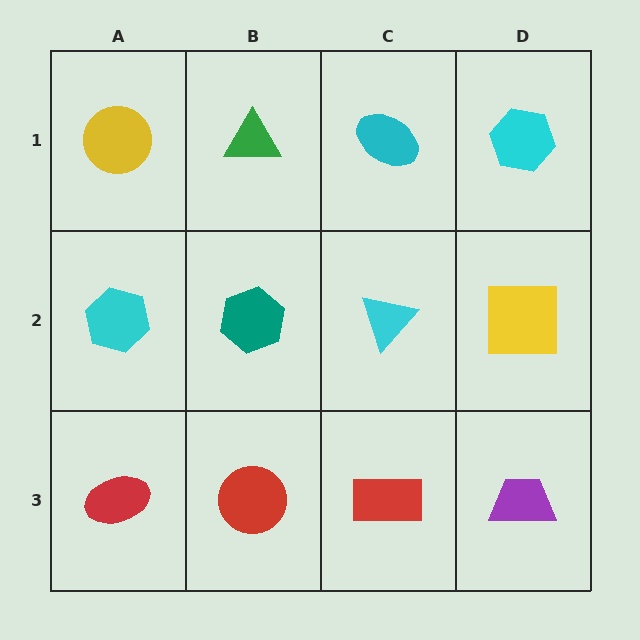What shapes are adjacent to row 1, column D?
A yellow square (row 2, column D), a cyan ellipse (row 1, column C).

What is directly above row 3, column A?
A cyan hexagon.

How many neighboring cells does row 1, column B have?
3.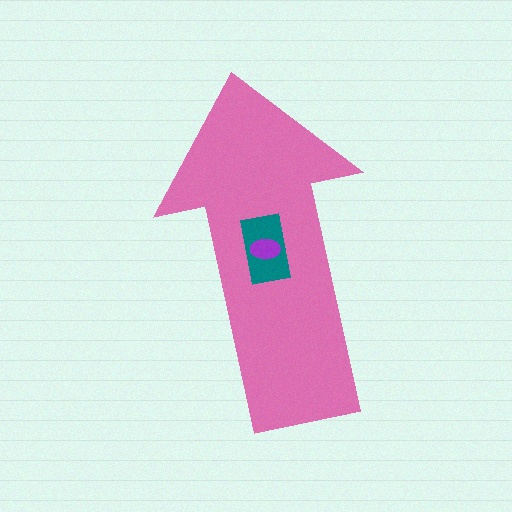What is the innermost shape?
The purple ellipse.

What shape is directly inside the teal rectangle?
The purple ellipse.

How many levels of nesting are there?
3.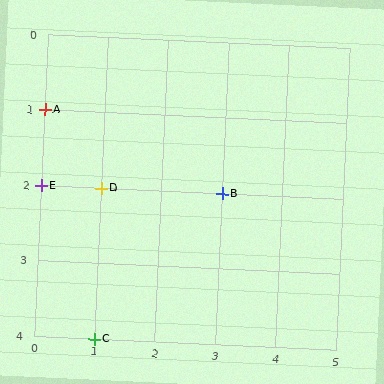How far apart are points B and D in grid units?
Points B and D are 2 columns apart.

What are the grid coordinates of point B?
Point B is at grid coordinates (3, 2).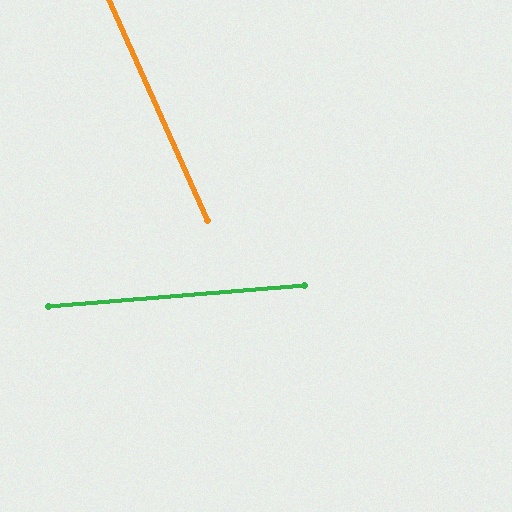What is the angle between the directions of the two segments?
Approximately 70 degrees.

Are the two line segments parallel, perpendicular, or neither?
Neither parallel nor perpendicular — they differ by about 70°.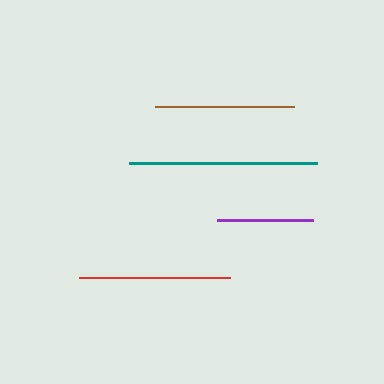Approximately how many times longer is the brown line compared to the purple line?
The brown line is approximately 1.4 times the length of the purple line.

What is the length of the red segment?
The red segment is approximately 152 pixels long.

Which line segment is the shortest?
The purple line is the shortest at approximately 96 pixels.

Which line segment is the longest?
The teal line is the longest at approximately 188 pixels.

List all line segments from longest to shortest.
From longest to shortest: teal, red, brown, purple.